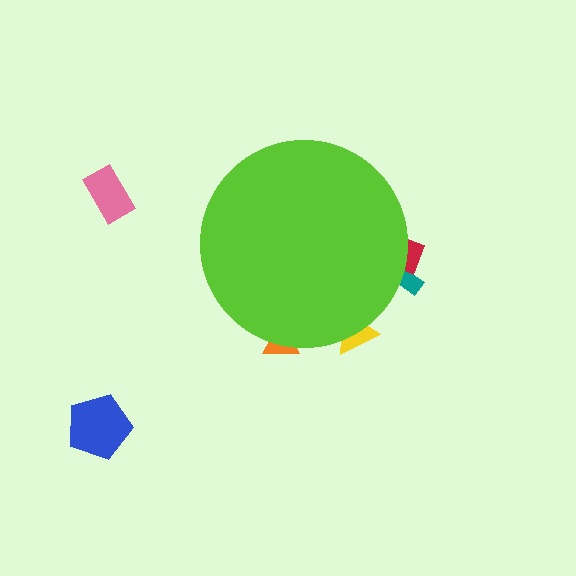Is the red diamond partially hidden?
Yes, the red diamond is partially hidden behind the lime circle.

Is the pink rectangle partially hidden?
No, the pink rectangle is fully visible.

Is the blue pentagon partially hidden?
No, the blue pentagon is fully visible.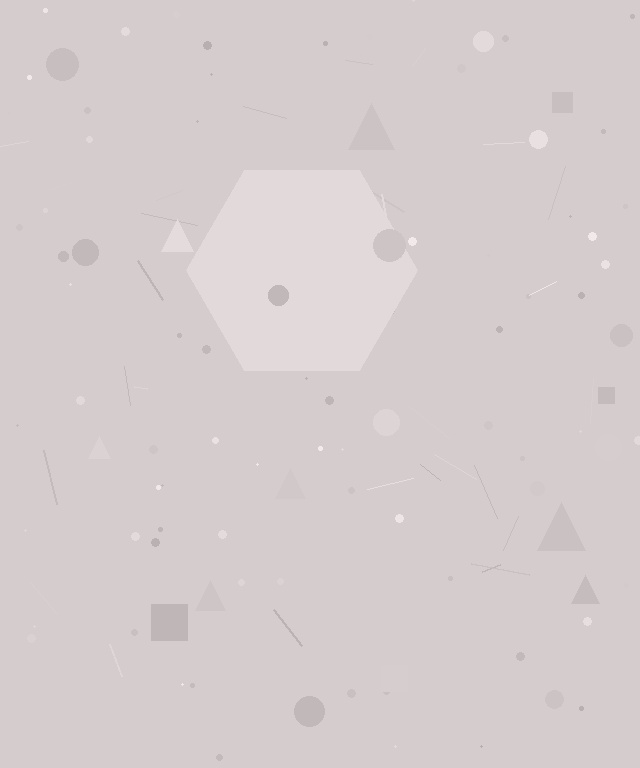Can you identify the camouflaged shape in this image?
The camouflaged shape is a hexagon.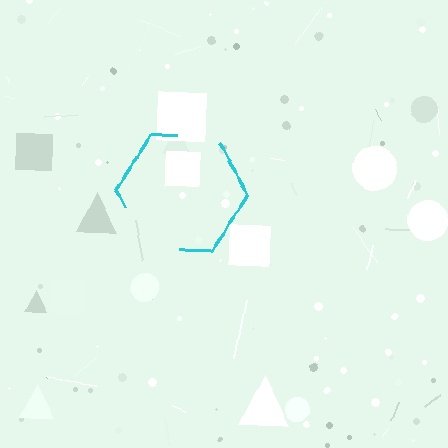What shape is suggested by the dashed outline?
The dashed outline suggests a hexagon.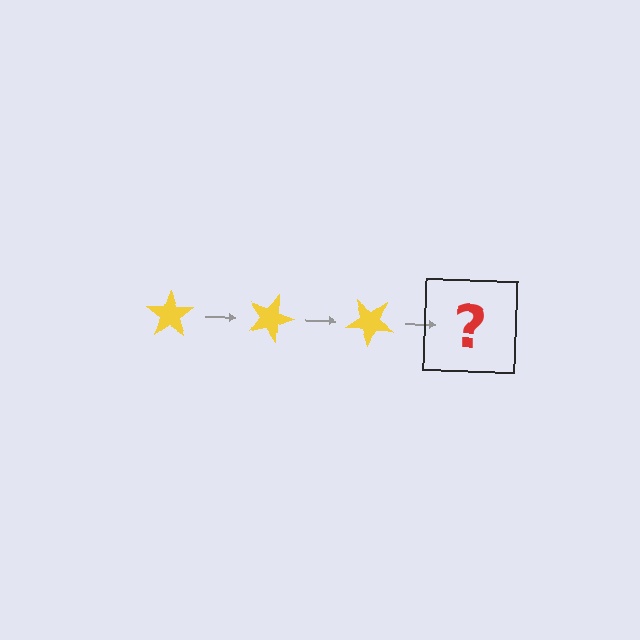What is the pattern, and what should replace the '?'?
The pattern is that the star rotates 20 degrees each step. The '?' should be a yellow star rotated 60 degrees.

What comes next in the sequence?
The next element should be a yellow star rotated 60 degrees.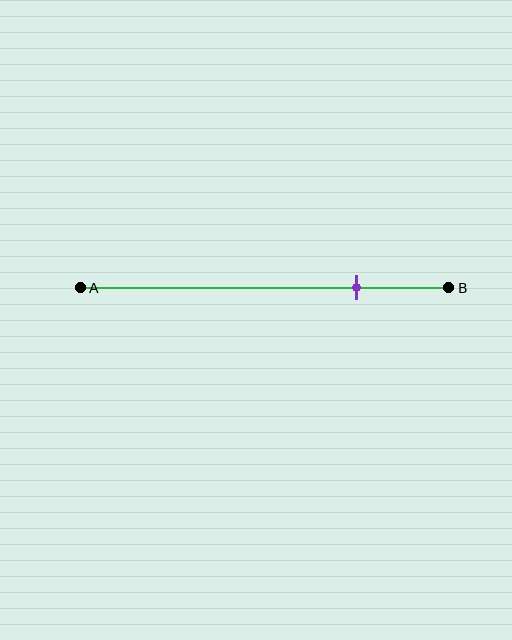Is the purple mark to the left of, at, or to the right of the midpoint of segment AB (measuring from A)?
The purple mark is to the right of the midpoint of segment AB.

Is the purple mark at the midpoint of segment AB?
No, the mark is at about 75% from A, not at the 50% midpoint.